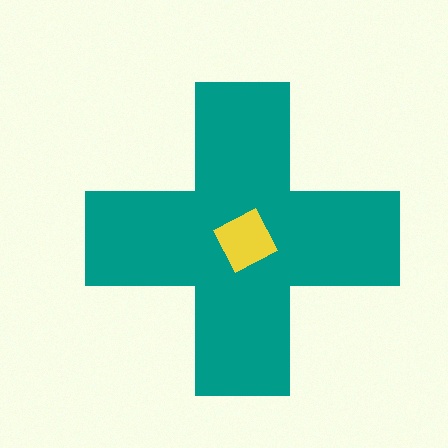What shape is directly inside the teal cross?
The yellow square.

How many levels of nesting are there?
2.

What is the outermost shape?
The teal cross.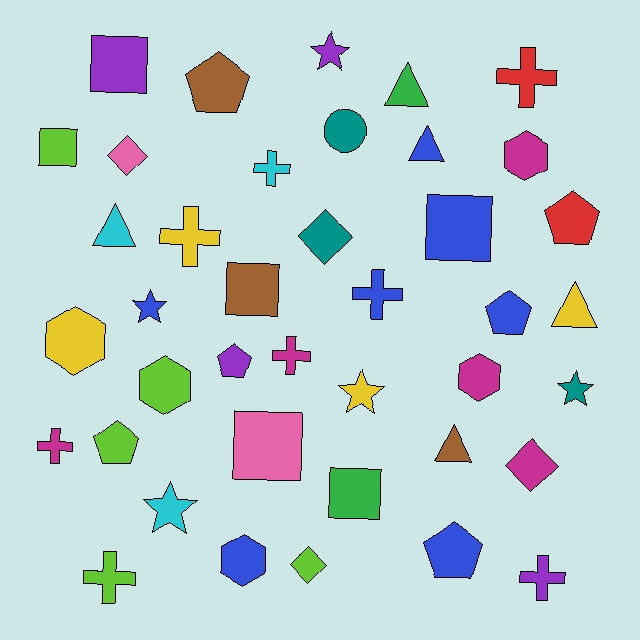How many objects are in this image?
There are 40 objects.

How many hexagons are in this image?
There are 5 hexagons.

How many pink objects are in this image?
There are 2 pink objects.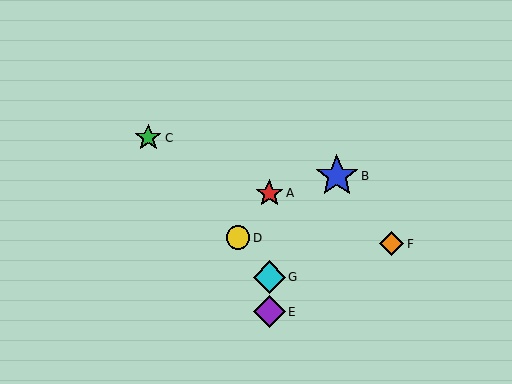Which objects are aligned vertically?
Objects A, E, G are aligned vertically.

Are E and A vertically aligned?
Yes, both are at x≈269.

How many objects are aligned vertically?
3 objects (A, E, G) are aligned vertically.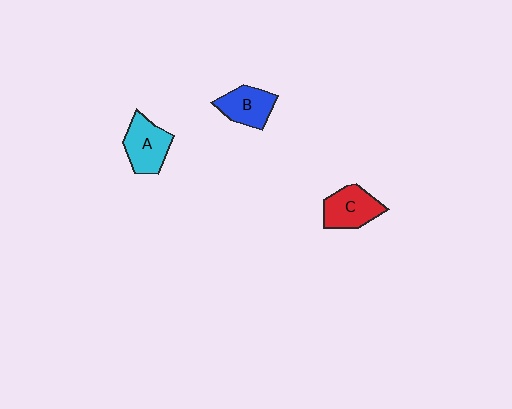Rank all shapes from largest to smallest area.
From largest to smallest: A (cyan), C (red), B (blue).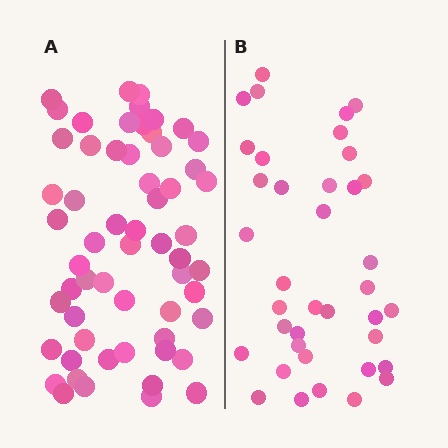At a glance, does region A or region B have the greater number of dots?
Region A (the left region) has more dots.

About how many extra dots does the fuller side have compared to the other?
Region A has approximately 20 more dots than region B.